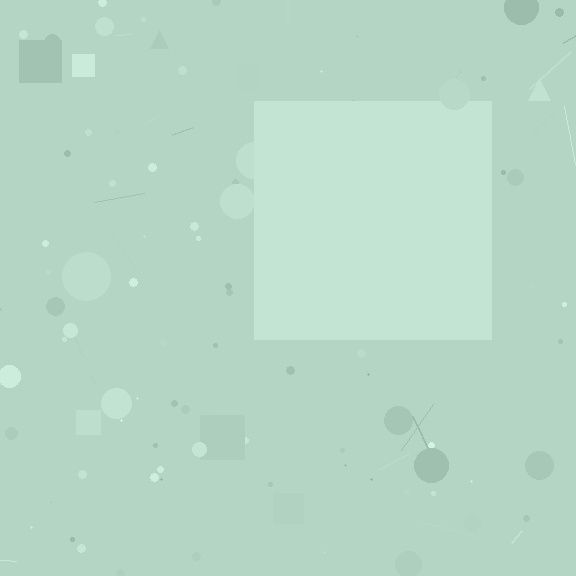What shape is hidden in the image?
A square is hidden in the image.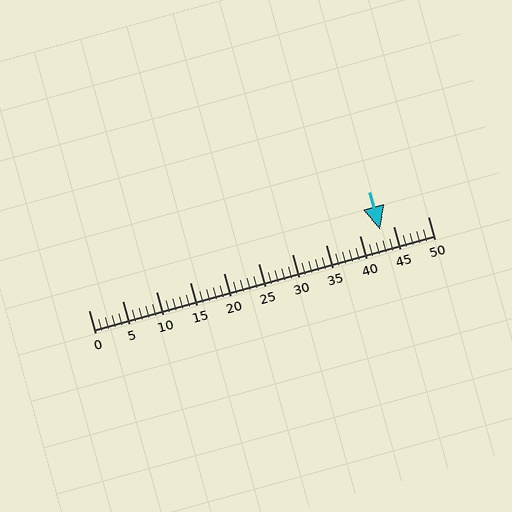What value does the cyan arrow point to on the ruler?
The cyan arrow points to approximately 43.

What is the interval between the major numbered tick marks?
The major tick marks are spaced 5 units apart.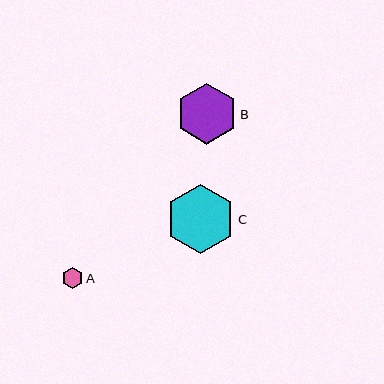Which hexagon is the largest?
Hexagon C is the largest with a size of approximately 69 pixels.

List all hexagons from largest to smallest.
From largest to smallest: C, B, A.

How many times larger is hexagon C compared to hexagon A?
Hexagon C is approximately 3.2 times the size of hexagon A.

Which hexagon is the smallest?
Hexagon A is the smallest with a size of approximately 21 pixels.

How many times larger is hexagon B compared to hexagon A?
Hexagon B is approximately 2.8 times the size of hexagon A.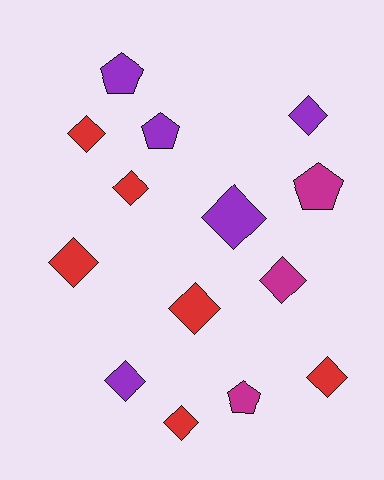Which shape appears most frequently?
Diamond, with 10 objects.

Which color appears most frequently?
Red, with 6 objects.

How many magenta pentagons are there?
There are 2 magenta pentagons.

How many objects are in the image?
There are 14 objects.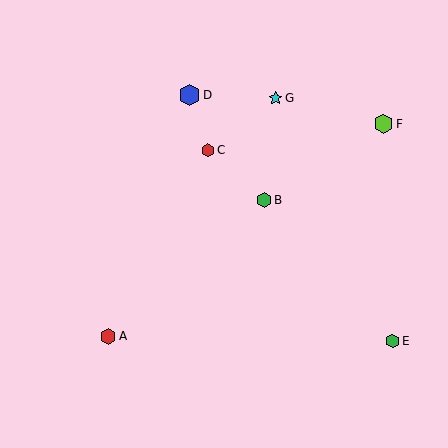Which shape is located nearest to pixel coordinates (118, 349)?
The red hexagon (labeled A) at (108, 336) is nearest to that location.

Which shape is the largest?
The blue hexagon (labeled D) is the largest.